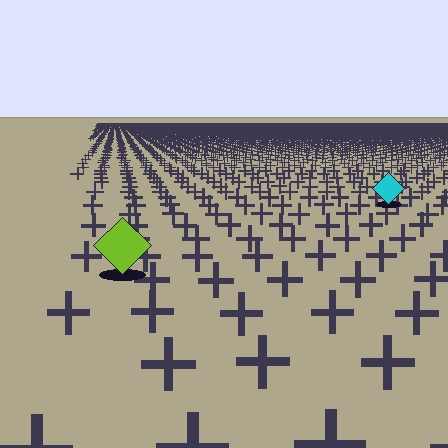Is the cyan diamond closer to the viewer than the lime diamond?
No. The lime diamond is closer — you can tell from the texture gradient: the ground texture is coarser near it.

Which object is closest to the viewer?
The lime diamond is closest. The texture marks near it are larger and more spread out.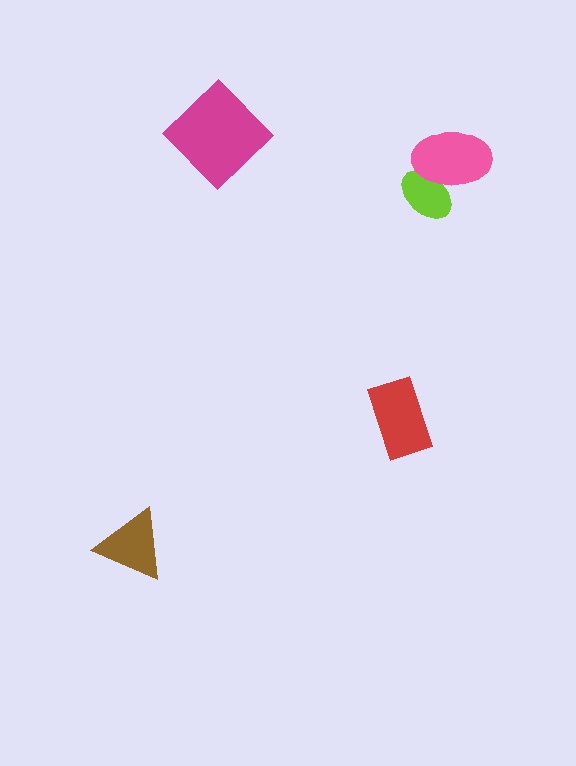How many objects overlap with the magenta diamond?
0 objects overlap with the magenta diamond.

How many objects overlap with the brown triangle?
0 objects overlap with the brown triangle.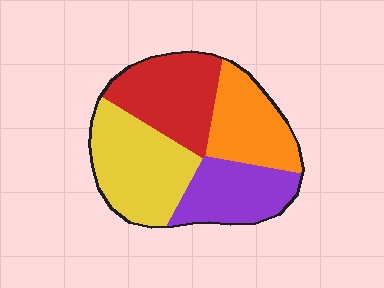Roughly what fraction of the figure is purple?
Purple covers roughly 20% of the figure.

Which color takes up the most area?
Yellow, at roughly 30%.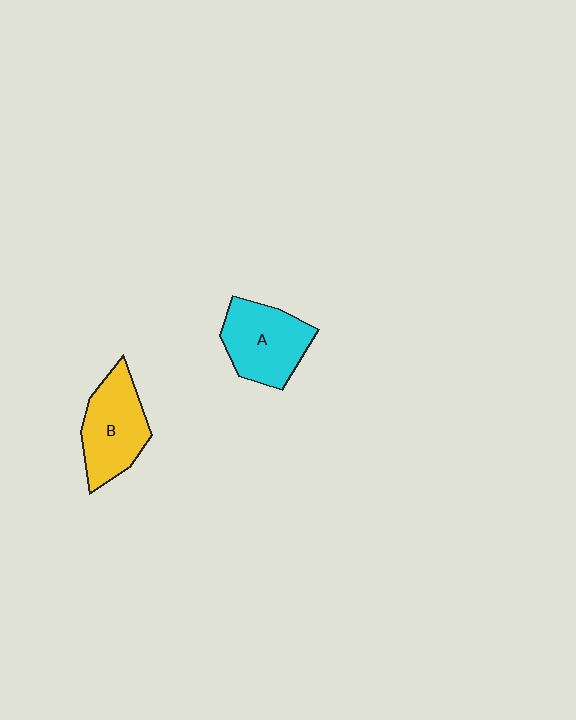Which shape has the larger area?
Shape A (cyan).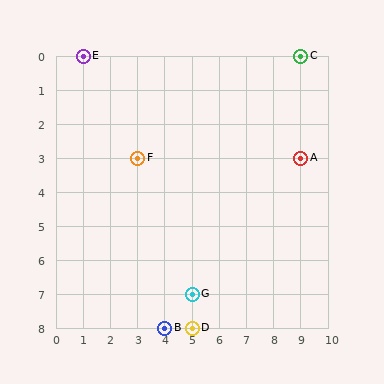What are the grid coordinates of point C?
Point C is at grid coordinates (9, 0).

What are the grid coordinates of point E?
Point E is at grid coordinates (1, 0).